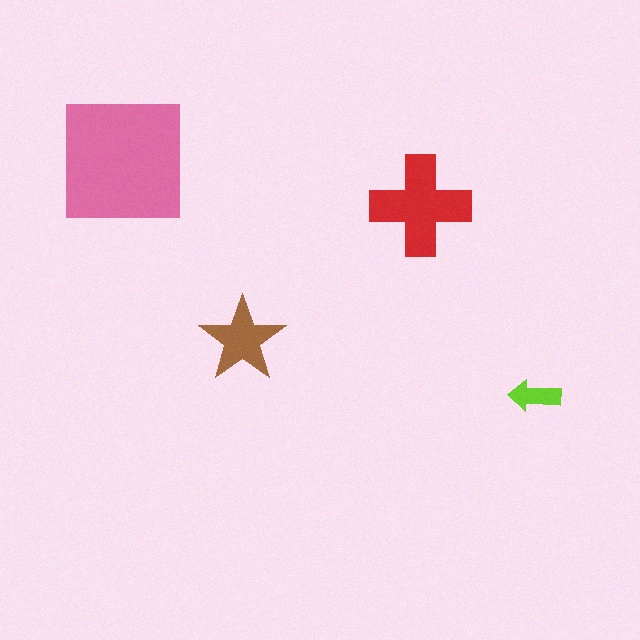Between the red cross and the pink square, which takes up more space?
The pink square.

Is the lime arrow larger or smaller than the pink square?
Smaller.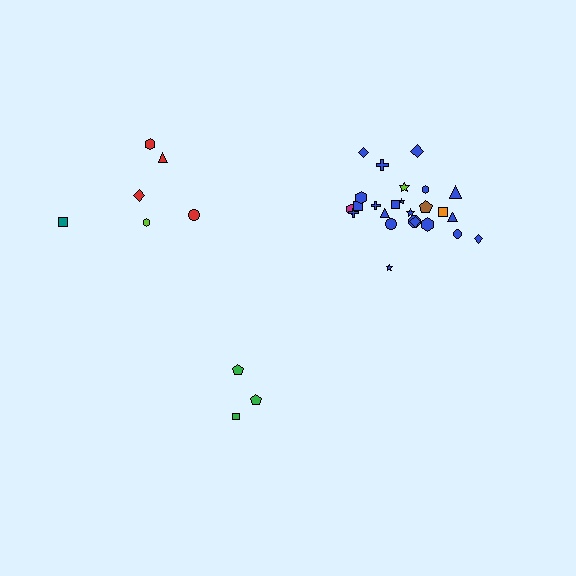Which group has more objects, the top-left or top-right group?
The top-right group.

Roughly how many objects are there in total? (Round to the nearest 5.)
Roughly 35 objects in total.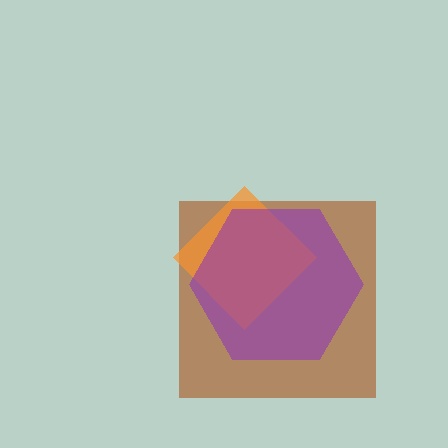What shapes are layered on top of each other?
The layered shapes are: a brown square, an orange diamond, a purple hexagon.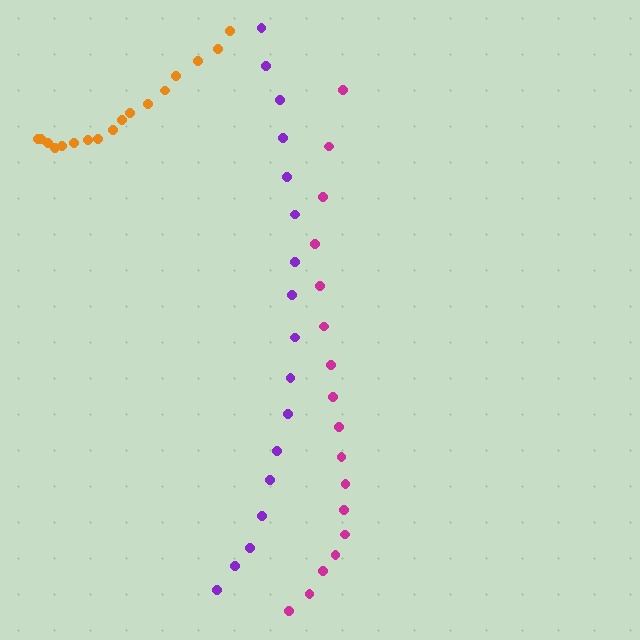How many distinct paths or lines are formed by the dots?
There are 3 distinct paths.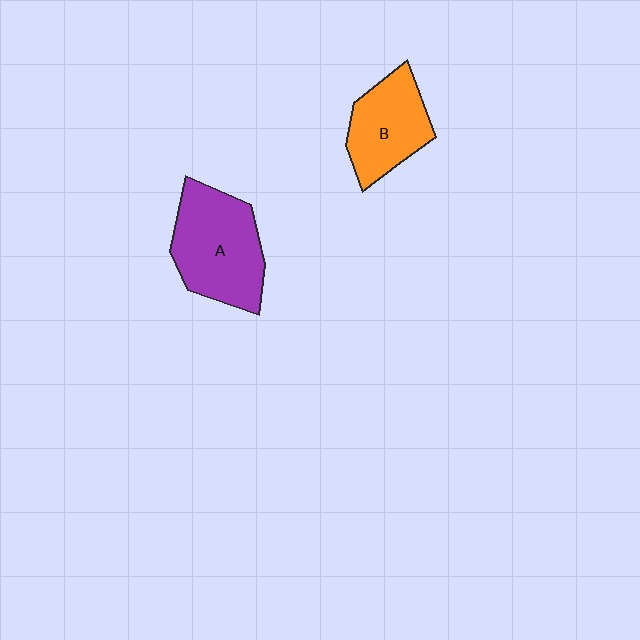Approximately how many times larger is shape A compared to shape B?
Approximately 1.3 times.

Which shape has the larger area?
Shape A (purple).